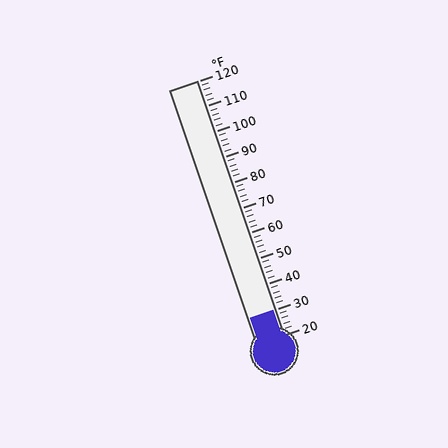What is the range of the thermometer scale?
The thermometer scale ranges from 20°F to 120°F.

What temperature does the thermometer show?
The thermometer shows approximately 30°F.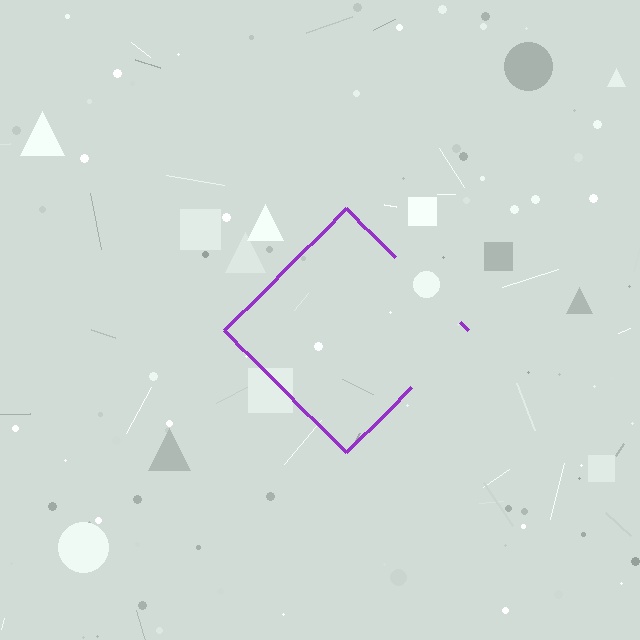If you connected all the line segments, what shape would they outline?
They would outline a diamond.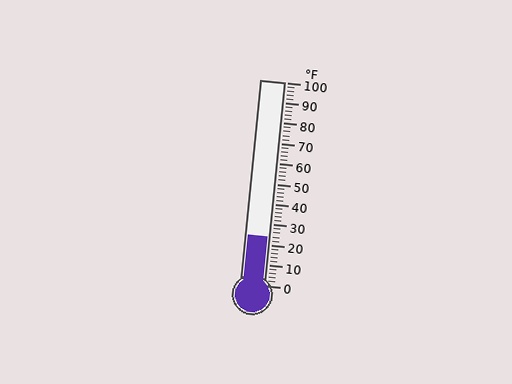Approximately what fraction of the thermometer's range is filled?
The thermometer is filled to approximately 25% of its range.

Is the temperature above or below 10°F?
The temperature is above 10°F.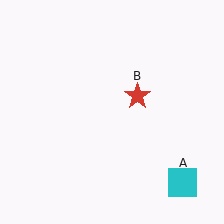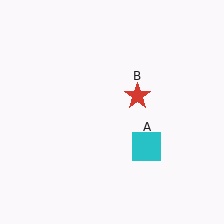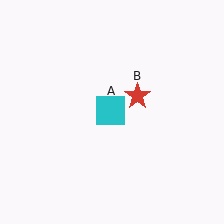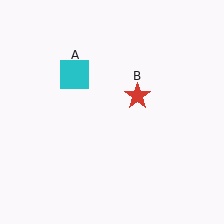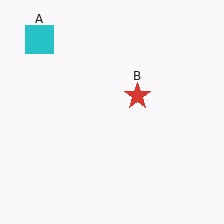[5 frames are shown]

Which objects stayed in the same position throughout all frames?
Red star (object B) remained stationary.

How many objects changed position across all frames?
1 object changed position: cyan square (object A).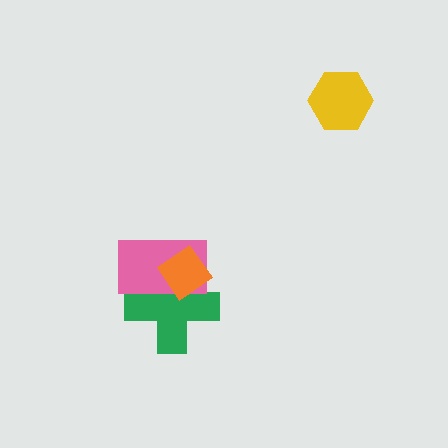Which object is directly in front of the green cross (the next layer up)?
The pink rectangle is directly in front of the green cross.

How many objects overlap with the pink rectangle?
2 objects overlap with the pink rectangle.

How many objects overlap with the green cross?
2 objects overlap with the green cross.